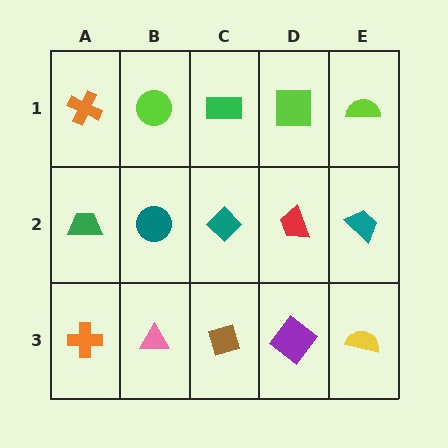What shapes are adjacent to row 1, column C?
A teal diamond (row 2, column C), a lime circle (row 1, column B), a lime square (row 1, column D).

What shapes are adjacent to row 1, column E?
A teal trapezoid (row 2, column E), a lime square (row 1, column D).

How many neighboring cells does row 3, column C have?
3.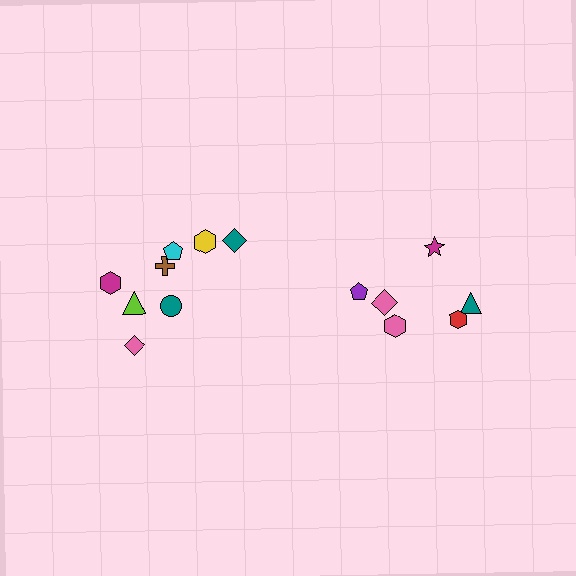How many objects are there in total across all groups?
There are 14 objects.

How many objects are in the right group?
There are 6 objects.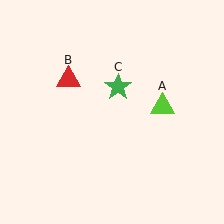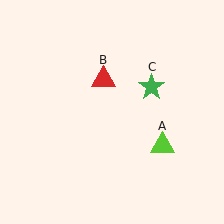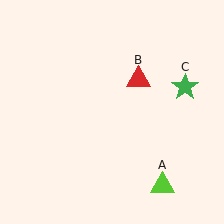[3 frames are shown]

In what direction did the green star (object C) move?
The green star (object C) moved right.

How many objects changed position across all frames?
3 objects changed position: lime triangle (object A), red triangle (object B), green star (object C).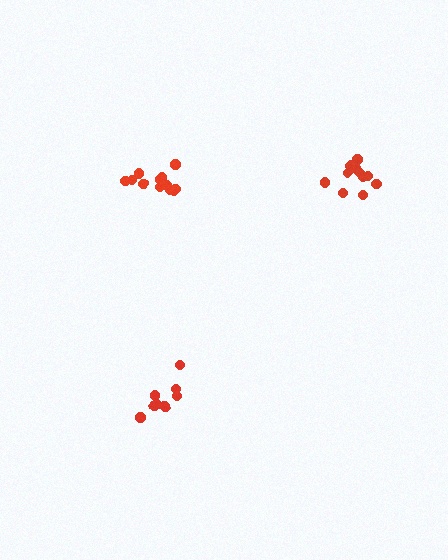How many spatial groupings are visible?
There are 3 spatial groupings.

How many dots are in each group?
Group 1: 8 dots, Group 2: 11 dots, Group 3: 12 dots (31 total).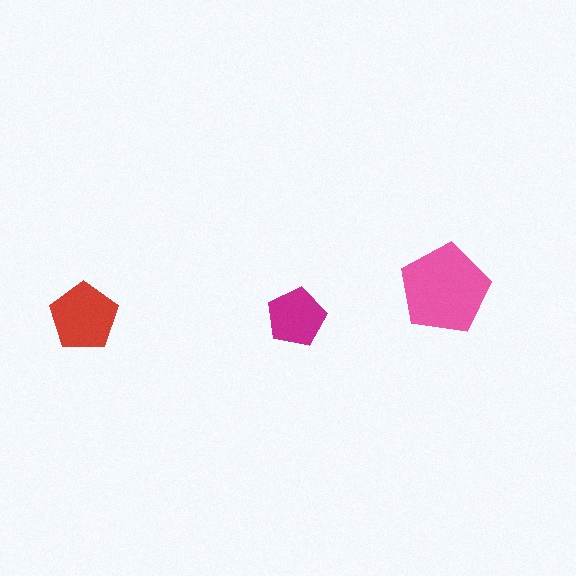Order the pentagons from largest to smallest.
the pink one, the red one, the magenta one.